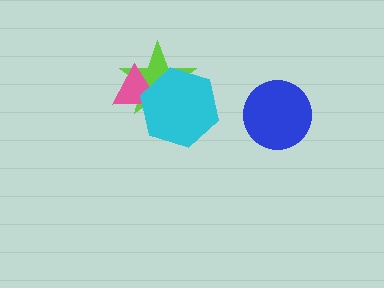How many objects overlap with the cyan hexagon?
2 objects overlap with the cyan hexagon.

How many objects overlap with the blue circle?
0 objects overlap with the blue circle.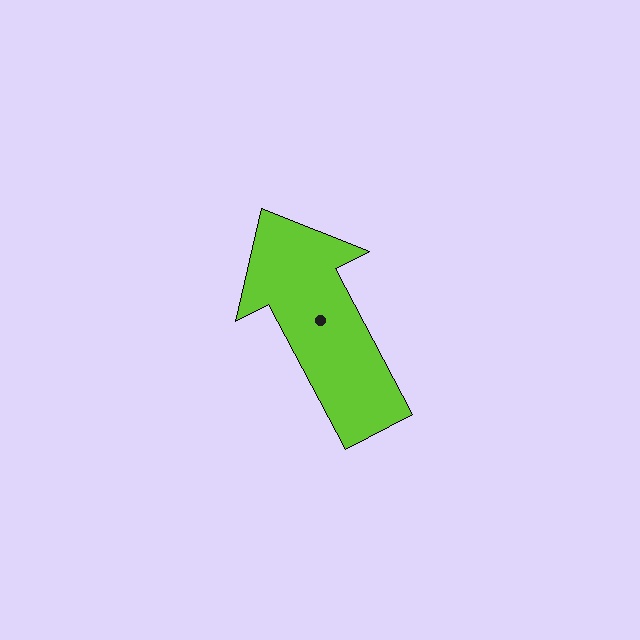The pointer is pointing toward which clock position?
Roughly 11 o'clock.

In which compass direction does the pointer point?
Northwest.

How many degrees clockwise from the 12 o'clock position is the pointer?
Approximately 332 degrees.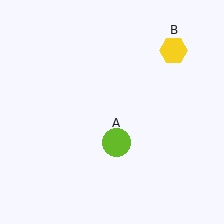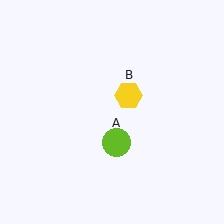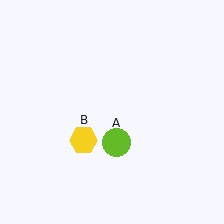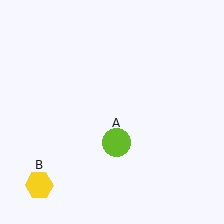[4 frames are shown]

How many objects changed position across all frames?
1 object changed position: yellow hexagon (object B).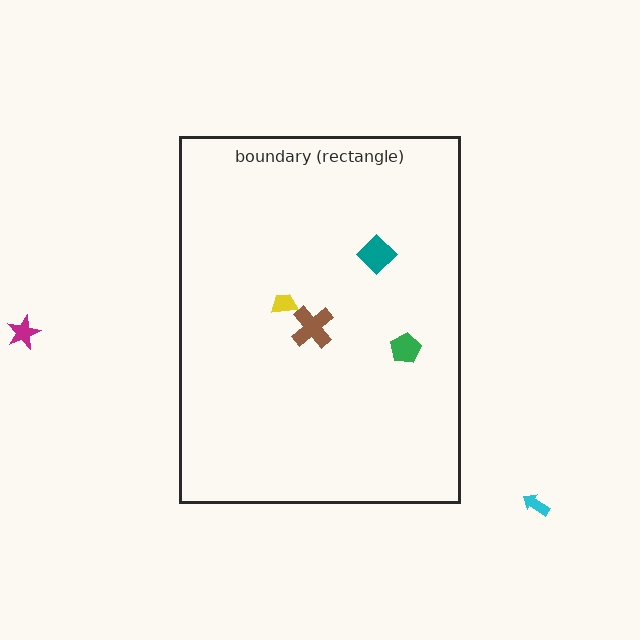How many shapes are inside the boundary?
4 inside, 2 outside.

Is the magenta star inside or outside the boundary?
Outside.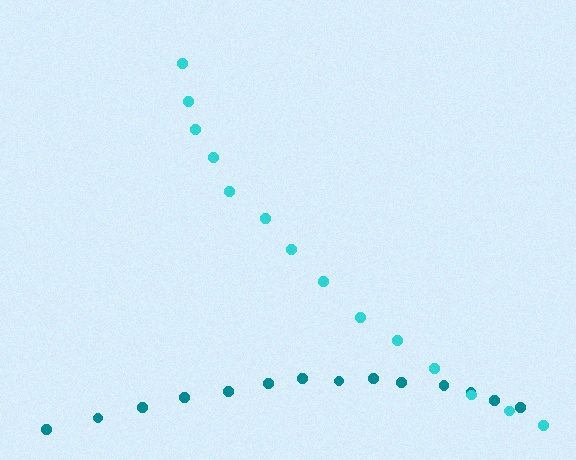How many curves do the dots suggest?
There are 2 distinct paths.